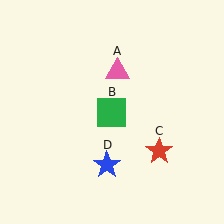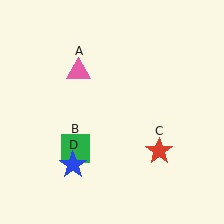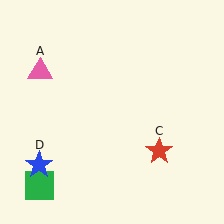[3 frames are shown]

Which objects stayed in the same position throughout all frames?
Red star (object C) remained stationary.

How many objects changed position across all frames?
3 objects changed position: pink triangle (object A), green square (object B), blue star (object D).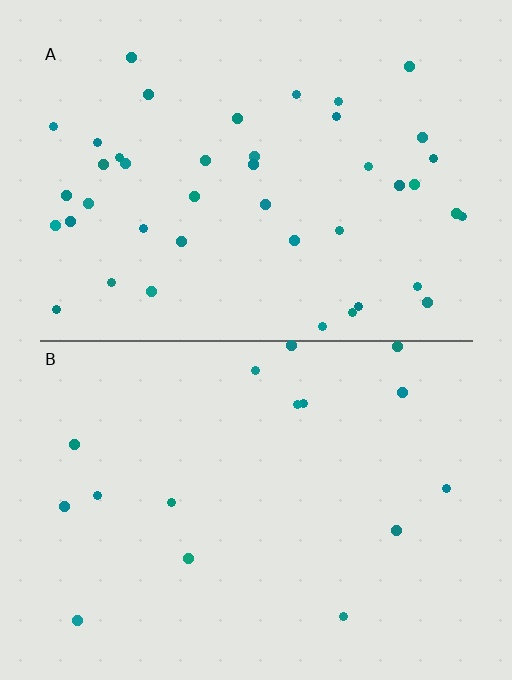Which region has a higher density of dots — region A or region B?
A (the top).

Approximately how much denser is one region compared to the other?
Approximately 2.7× — region A over region B.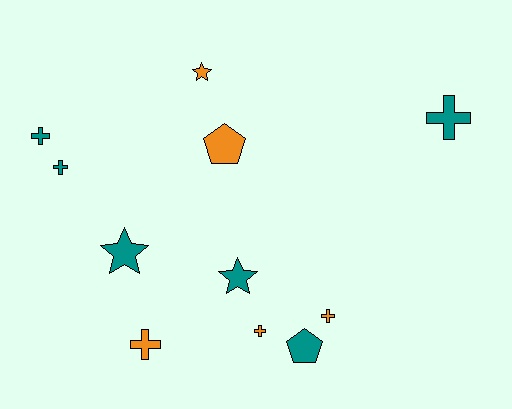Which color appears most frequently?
Teal, with 6 objects.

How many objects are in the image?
There are 11 objects.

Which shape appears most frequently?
Cross, with 6 objects.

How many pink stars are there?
There are no pink stars.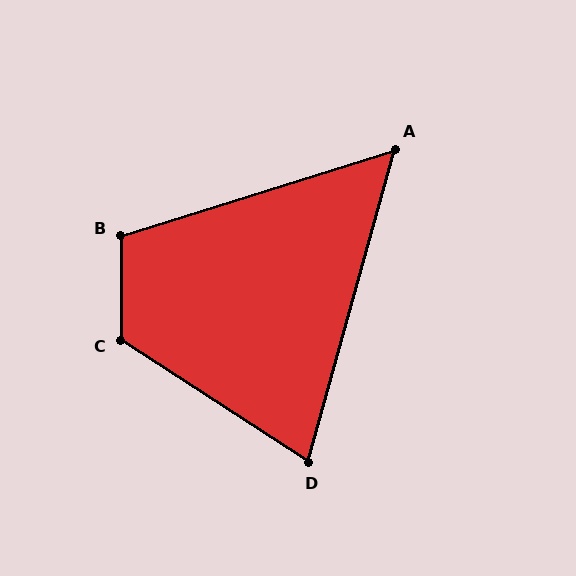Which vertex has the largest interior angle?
C, at approximately 123 degrees.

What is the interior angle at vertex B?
Approximately 107 degrees (obtuse).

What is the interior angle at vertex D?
Approximately 73 degrees (acute).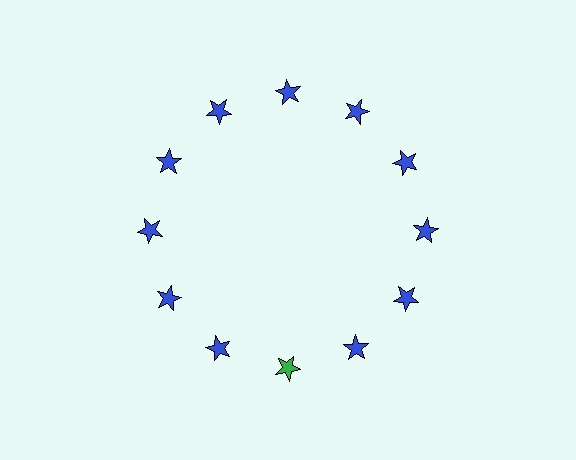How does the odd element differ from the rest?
It has a different color: green instead of blue.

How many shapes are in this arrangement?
There are 12 shapes arranged in a ring pattern.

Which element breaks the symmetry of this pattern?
The green star at roughly the 6 o'clock position breaks the symmetry. All other shapes are blue stars.